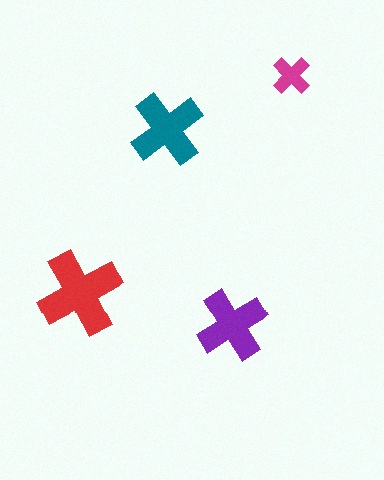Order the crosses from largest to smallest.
the red one, the teal one, the purple one, the magenta one.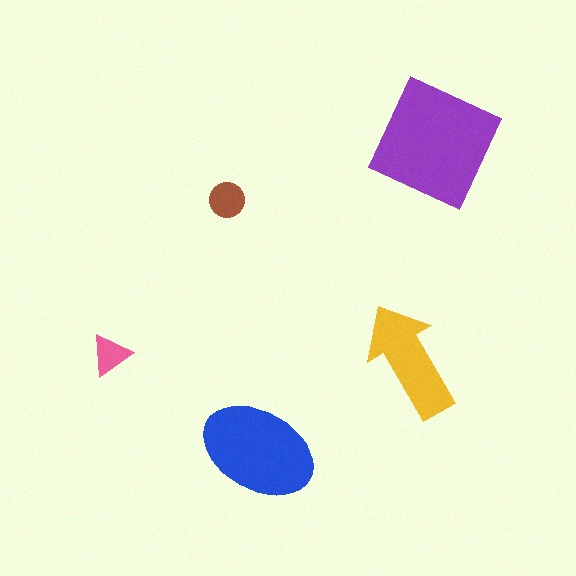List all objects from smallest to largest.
The pink triangle, the brown circle, the yellow arrow, the blue ellipse, the purple square.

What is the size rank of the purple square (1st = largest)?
1st.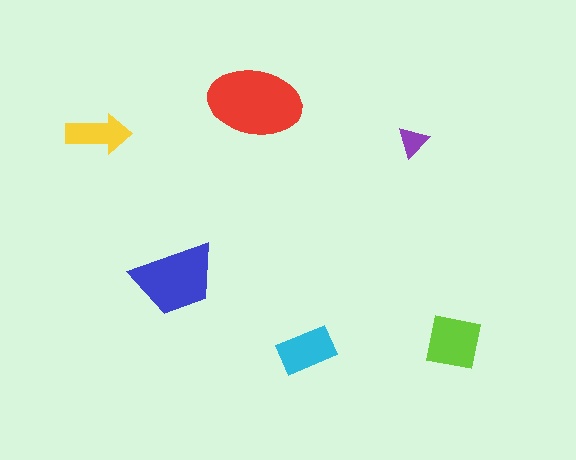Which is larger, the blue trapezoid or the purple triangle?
The blue trapezoid.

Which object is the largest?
The red ellipse.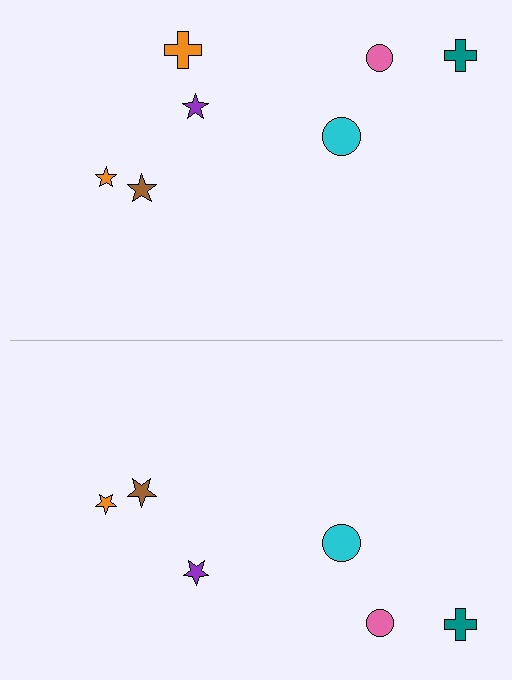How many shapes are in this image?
There are 13 shapes in this image.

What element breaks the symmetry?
A orange cross is missing from the bottom side.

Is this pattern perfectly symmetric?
No, the pattern is not perfectly symmetric. A orange cross is missing from the bottom side.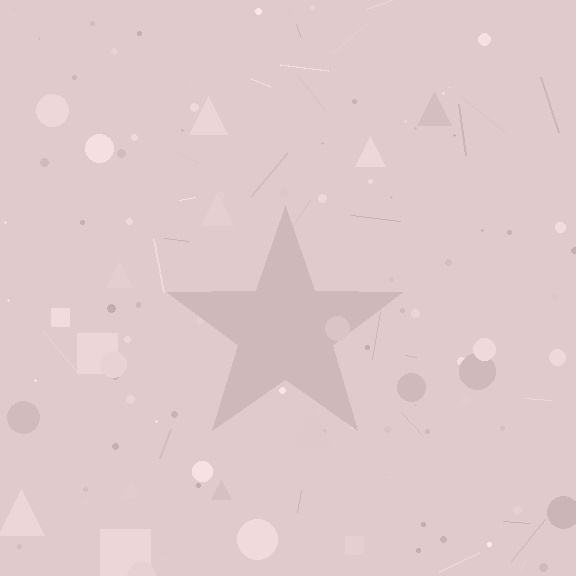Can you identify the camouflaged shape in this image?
The camouflaged shape is a star.